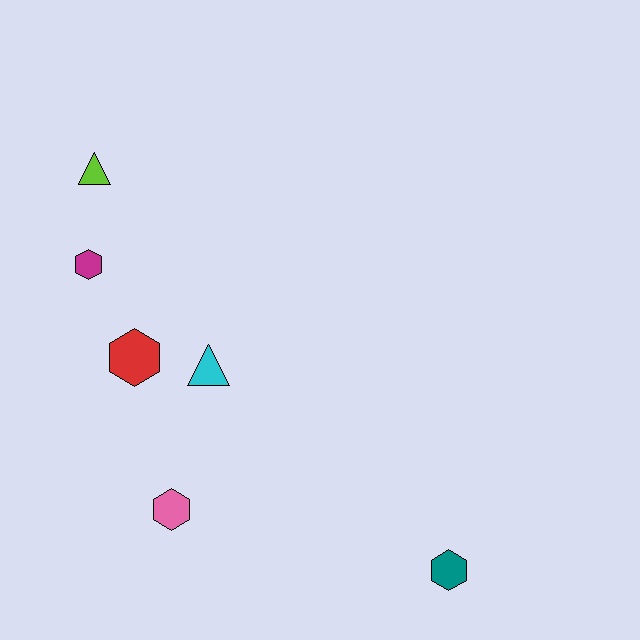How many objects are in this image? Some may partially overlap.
There are 6 objects.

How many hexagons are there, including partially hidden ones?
There are 4 hexagons.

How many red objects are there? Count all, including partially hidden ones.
There is 1 red object.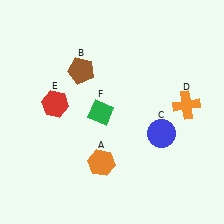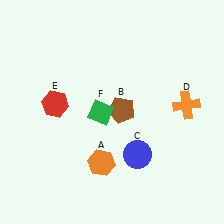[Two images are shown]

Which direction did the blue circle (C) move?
The blue circle (C) moved left.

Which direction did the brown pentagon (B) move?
The brown pentagon (B) moved right.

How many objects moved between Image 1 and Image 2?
2 objects moved between the two images.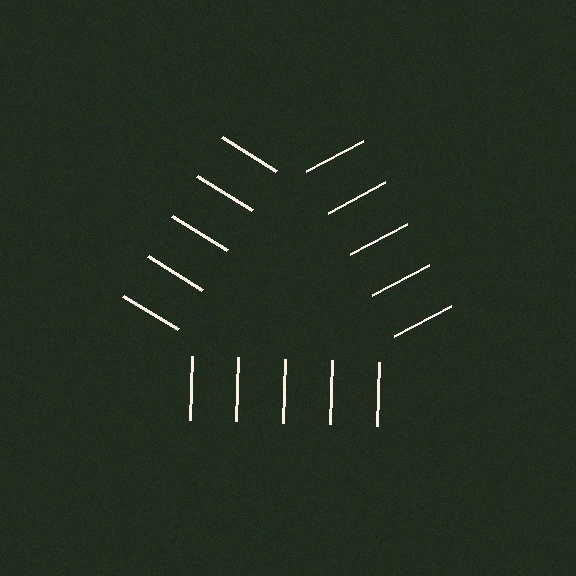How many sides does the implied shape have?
3 sides — the line-ends trace a triangle.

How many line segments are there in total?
15 — 5 along each of the 3 edges.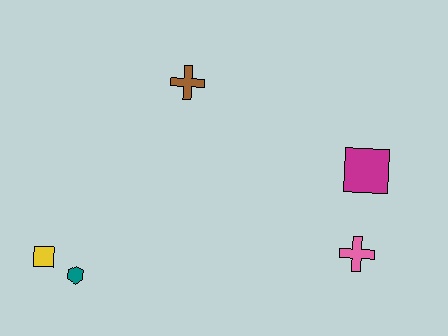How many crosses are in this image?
There are 2 crosses.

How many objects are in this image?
There are 5 objects.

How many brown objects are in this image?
There is 1 brown object.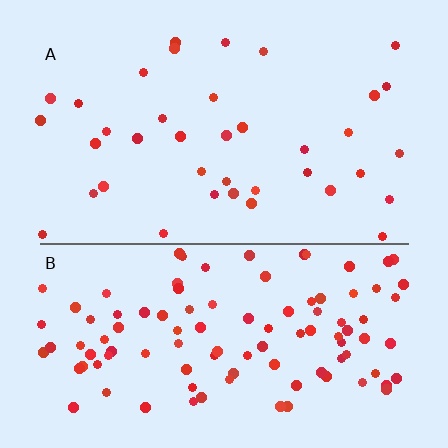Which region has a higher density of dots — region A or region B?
B (the bottom).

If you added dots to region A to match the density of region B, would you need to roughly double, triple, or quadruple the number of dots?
Approximately triple.